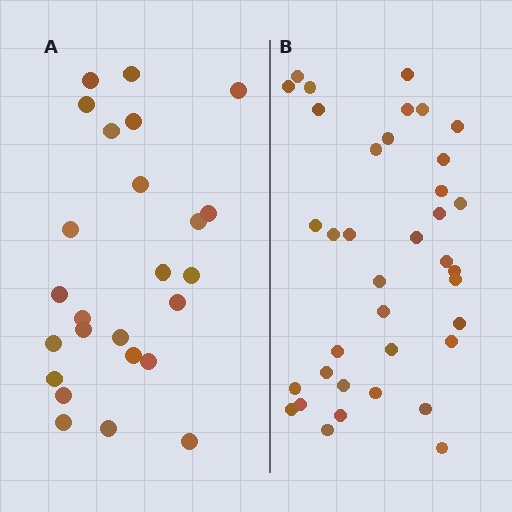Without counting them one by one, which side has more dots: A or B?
Region B (the right region) has more dots.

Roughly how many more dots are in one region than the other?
Region B has roughly 12 or so more dots than region A.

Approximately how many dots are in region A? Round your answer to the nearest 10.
About 20 dots. (The exact count is 25, which rounds to 20.)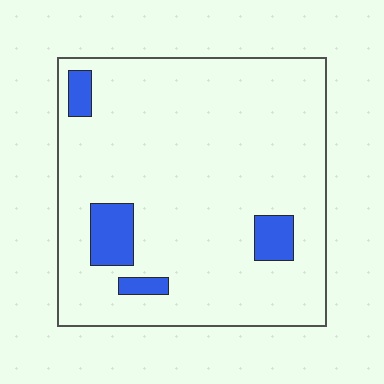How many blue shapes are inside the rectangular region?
4.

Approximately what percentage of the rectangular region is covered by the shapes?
Approximately 10%.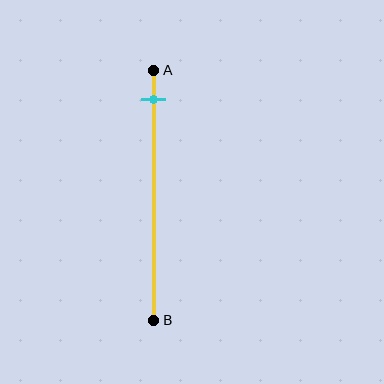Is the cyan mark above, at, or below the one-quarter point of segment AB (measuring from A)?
The cyan mark is above the one-quarter point of segment AB.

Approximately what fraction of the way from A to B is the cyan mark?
The cyan mark is approximately 10% of the way from A to B.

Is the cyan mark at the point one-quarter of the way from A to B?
No, the mark is at about 10% from A, not at the 25% one-quarter point.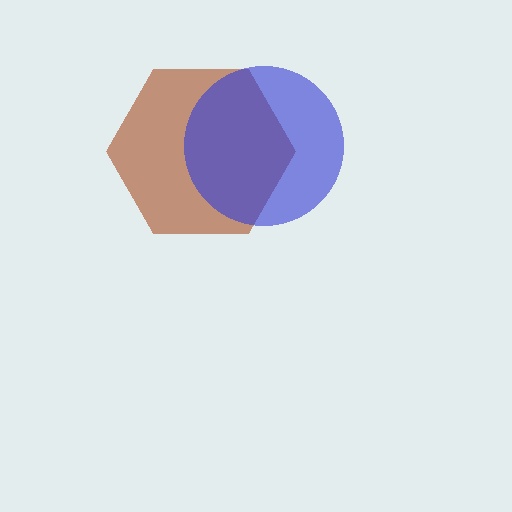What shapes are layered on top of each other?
The layered shapes are: a brown hexagon, a blue circle.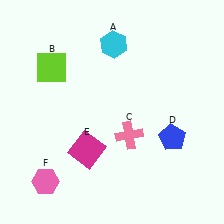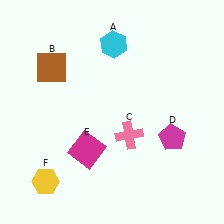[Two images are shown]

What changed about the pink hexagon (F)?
In Image 1, F is pink. In Image 2, it changed to yellow.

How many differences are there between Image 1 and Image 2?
There are 3 differences between the two images.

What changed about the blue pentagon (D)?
In Image 1, D is blue. In Image 2, it changed to magenta.